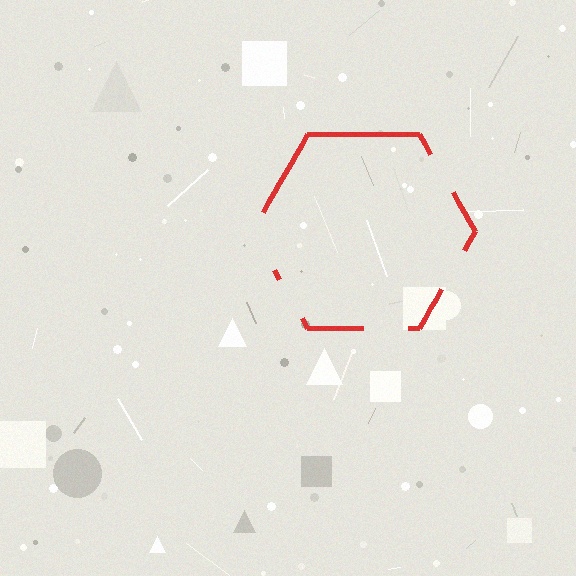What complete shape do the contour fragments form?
The contour fragments form a hexagon.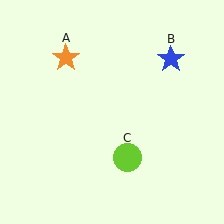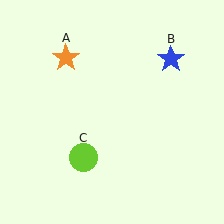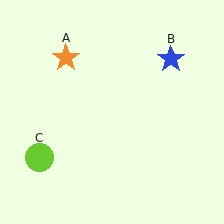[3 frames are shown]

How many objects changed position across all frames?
1 object changed position: lime circle (object C).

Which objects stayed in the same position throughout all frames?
Orange star (object A) and blue star (object B) remained stationary.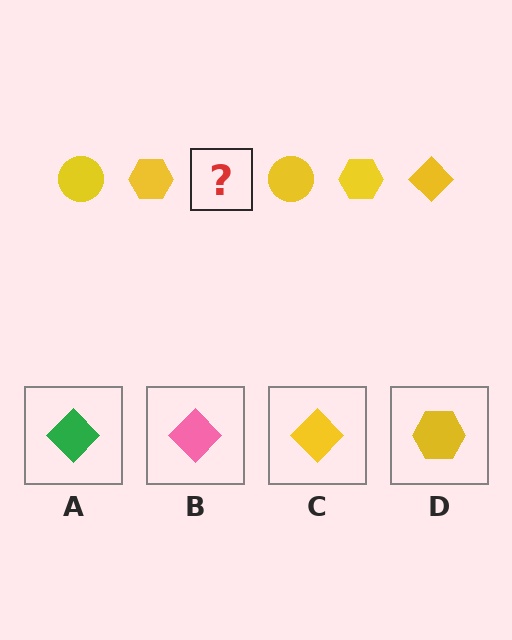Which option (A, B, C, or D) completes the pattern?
C.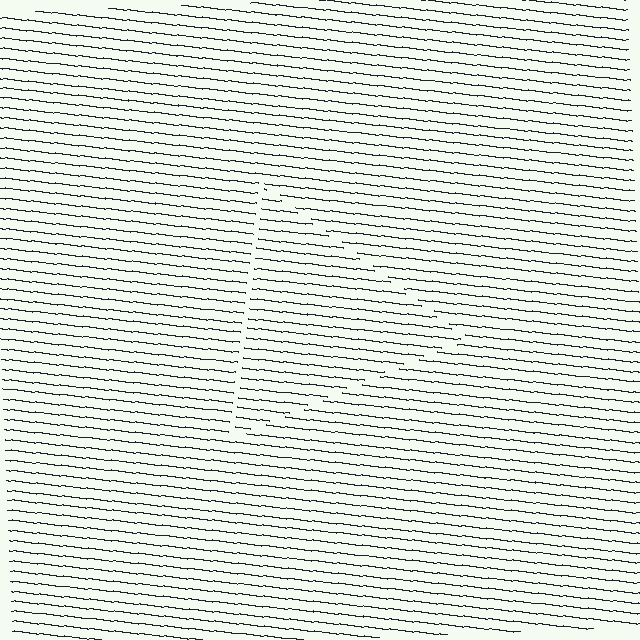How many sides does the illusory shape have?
3 sides — the line-ends trace a triangle.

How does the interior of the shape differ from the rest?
The interior of the shape contains the same grating, shifted by half a period — the contour is defined by the phase discontinuity where line-ends from the inner and outer gratings abut.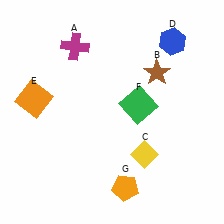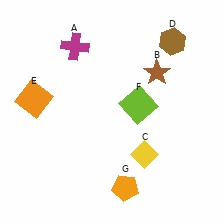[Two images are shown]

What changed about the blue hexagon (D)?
In Image 1, D is blue. In Image 2, it changed to brown.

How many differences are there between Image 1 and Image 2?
There are 2 differences between the two images.